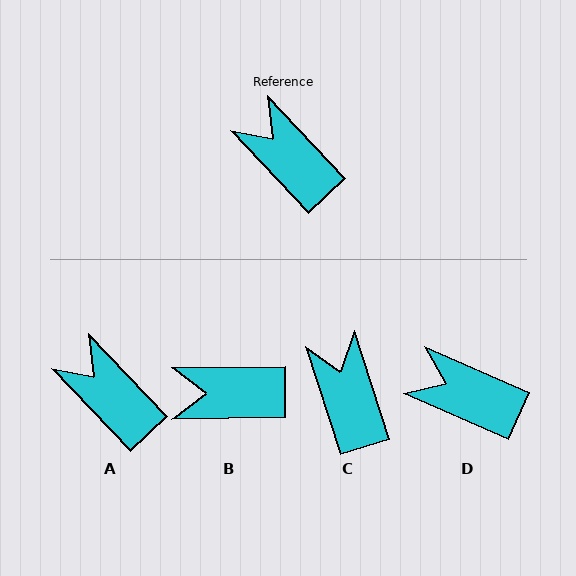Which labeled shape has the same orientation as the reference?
A.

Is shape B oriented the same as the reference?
No, it is off by about 47 degrees.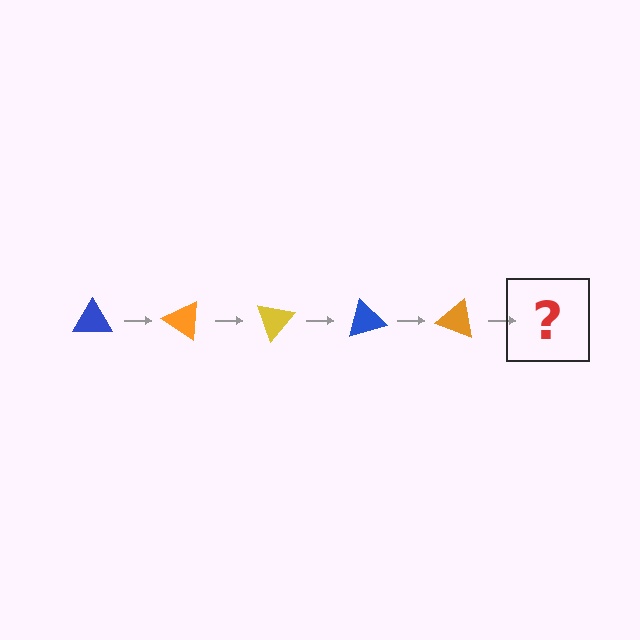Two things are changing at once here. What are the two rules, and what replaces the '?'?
The two rules are that it rotates 35 degrees each step and the color cycles through blue, orange, and yellow. The '?' should be a yellow triangle, rotated 175 degrees from the start.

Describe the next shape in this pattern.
It should be a yellow triangle, rotated 175 degrees from the start.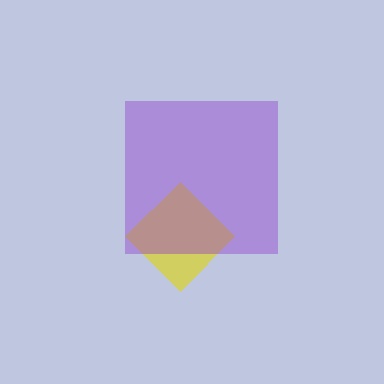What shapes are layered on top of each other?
The layered shapes are: a yellow diamond, a purple square.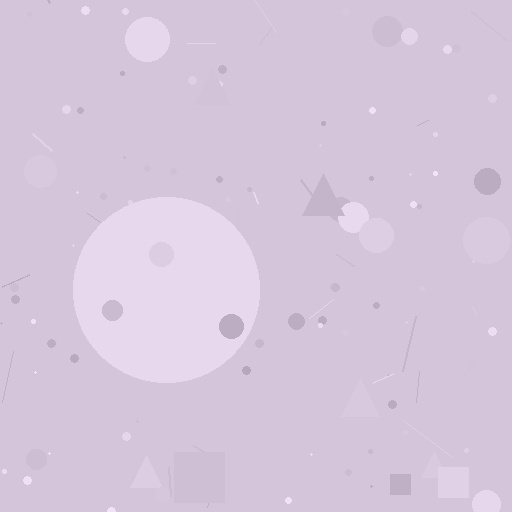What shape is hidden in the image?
A circle is hidden in the image.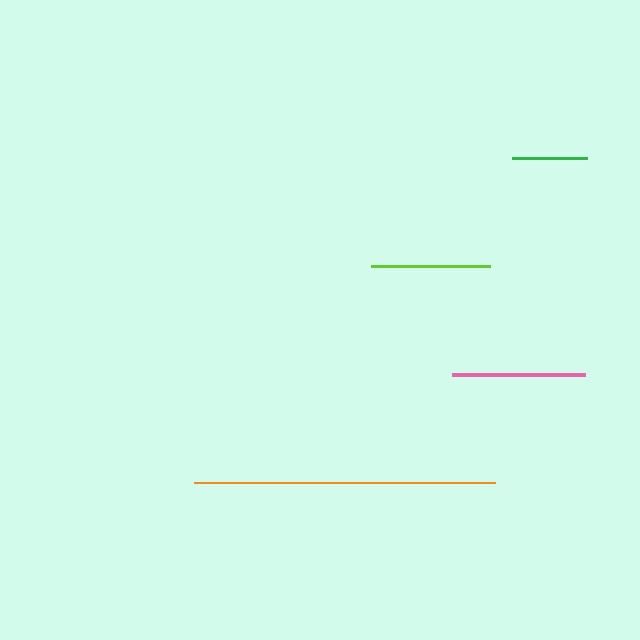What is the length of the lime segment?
The lime segment is approximately 119 pixels long.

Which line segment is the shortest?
The green line is the shortest at approximately 75 pixels.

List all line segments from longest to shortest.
From longest to shortest: orange, pink, lime, green.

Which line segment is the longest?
The orange line is the longest at approximately 301 pixels.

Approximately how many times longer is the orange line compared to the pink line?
The orange line is approximately 2.3 times the length of the pink line.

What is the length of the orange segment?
The orange segment is approximately 301 pixels long.